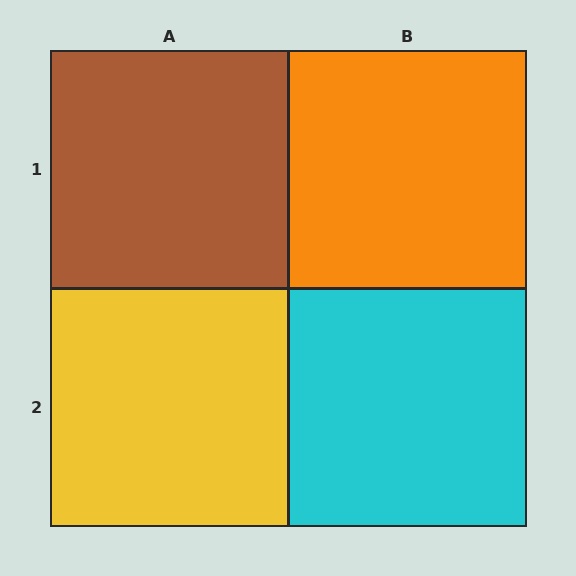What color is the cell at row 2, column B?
Cyan.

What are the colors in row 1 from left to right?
Brown, orange.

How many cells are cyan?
1 cell is cyan.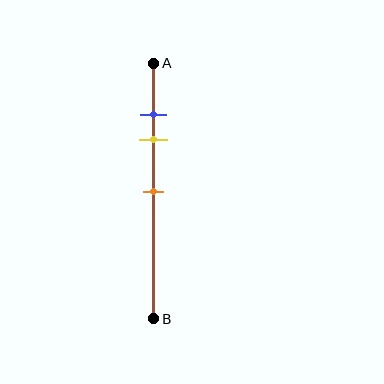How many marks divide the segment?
There are 3 marks dividing the segment.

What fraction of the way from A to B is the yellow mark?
The yellow mark is approximately 30% (0.3) of the way from A to B.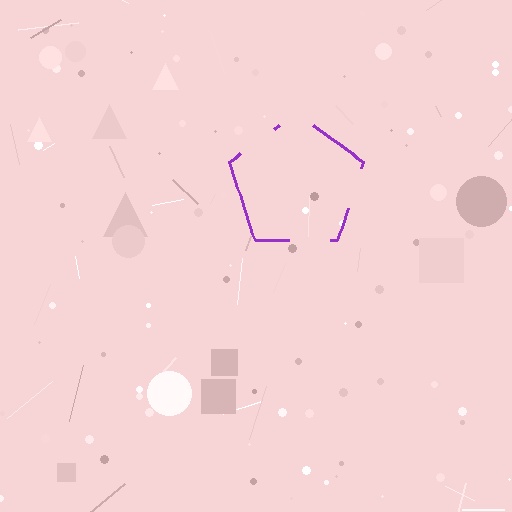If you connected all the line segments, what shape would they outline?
They would outline a pentagon.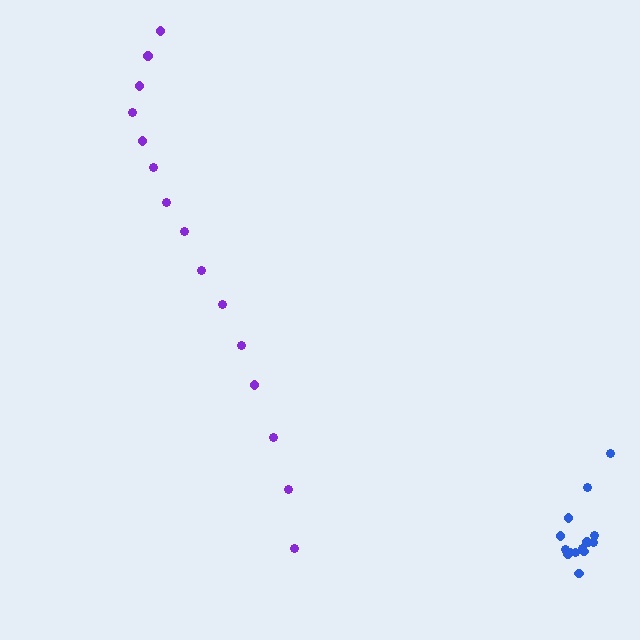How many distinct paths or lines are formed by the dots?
There are 2 distinct paths.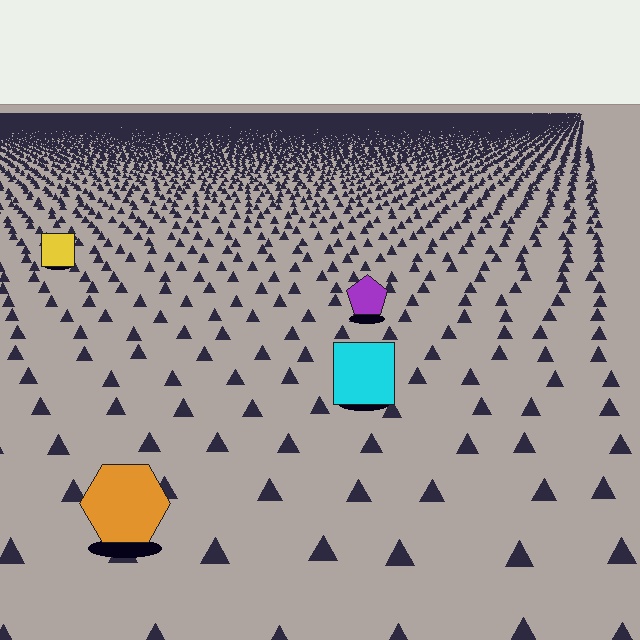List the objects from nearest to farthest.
From nearest to farthest: the orange hexagon, the cyan square, the purple pentagon, the yellow square.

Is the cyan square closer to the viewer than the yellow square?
Yes. The cyan square is closer — you can tell from the texture gradient: the ground texture is coarser near it.